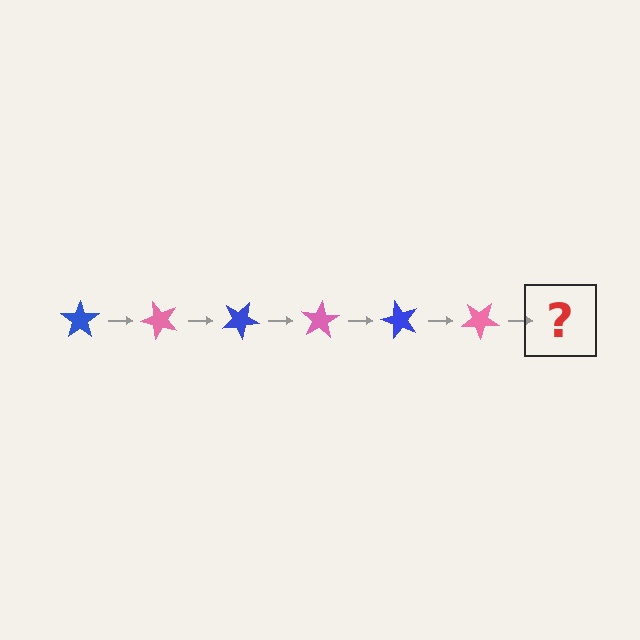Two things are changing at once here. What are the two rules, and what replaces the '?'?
The two rules are that it rotates 50 degrees each step and the color cycles through blue and pink. The '?' should be a blue star, rotated 300 degrees from the start.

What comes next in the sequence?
The next element should be a blue star, rotated 300 degrees from the start.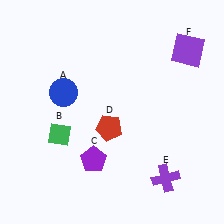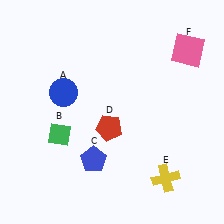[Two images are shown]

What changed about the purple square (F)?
In Image 1, F is purple. In Image 2, it changed to pink.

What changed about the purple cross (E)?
In Image 1, E is purple. In Image 2, it changed to yellow.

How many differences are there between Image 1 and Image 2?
There are 3 differences between the two images.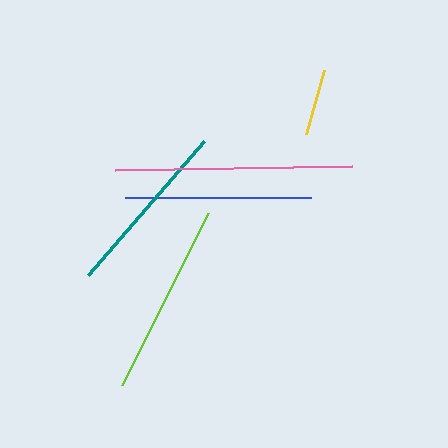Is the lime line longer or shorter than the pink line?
The pink line is longer than the lime line.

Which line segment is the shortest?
The yellow line is the shortest at approximately 66 pixels.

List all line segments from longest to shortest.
From longest to shortest: pink, lime, blue, teal, yellow.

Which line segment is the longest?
The pink line is the longest at approximately 237 pixels.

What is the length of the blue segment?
The blue segment is approximately 186 pixels long.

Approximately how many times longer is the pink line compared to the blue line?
The pink line is approximately 1.3 times the length of the blue line.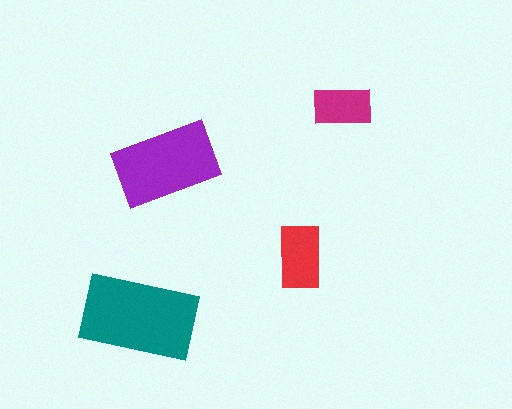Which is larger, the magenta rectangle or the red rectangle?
The red one.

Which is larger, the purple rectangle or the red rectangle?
The purple one.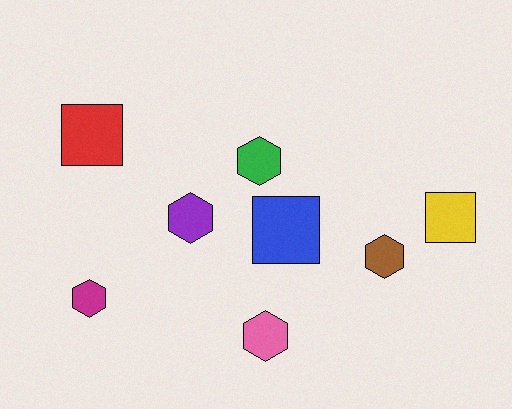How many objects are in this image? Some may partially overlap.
There are 8 objects.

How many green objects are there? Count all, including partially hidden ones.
There is 1 green object.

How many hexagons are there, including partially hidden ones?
There are 5 hexagons.